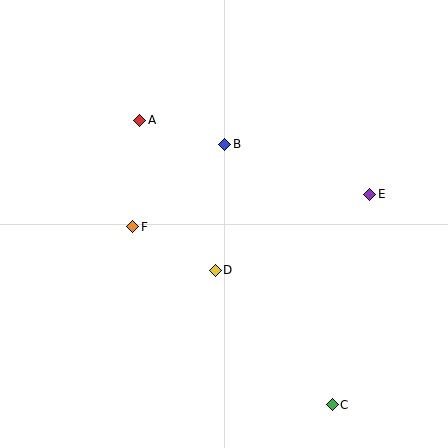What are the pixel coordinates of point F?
Point F is at (133, 227).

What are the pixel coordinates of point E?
Point E is at (370, 194).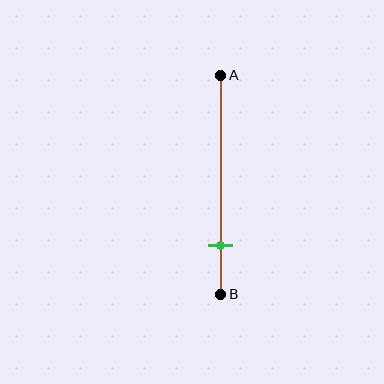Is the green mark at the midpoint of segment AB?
No, the mark is at about 80% from A, not at the 50% midpoint.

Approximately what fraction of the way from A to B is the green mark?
The green mark is approximately 80% of the way from A to B.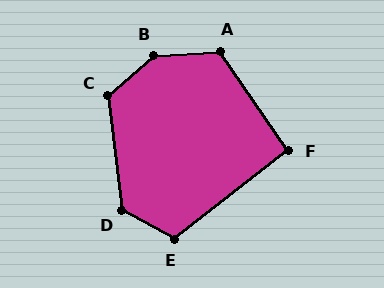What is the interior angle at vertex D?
Approximately 125 degrees (obtuse).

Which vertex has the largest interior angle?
B, at approximately 141 degrees.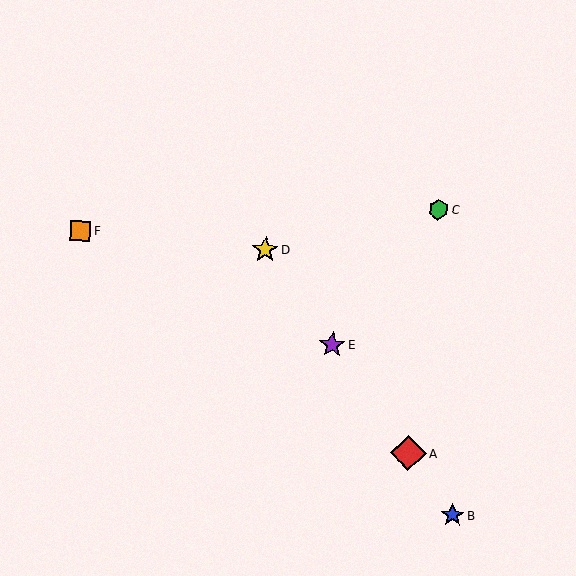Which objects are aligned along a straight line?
Objects A, B, D, E are aligned along a straight line.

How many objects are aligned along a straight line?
4 objects (A, B, D, E) are aligned along a straight line.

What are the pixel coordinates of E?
Object E is at (332, 345).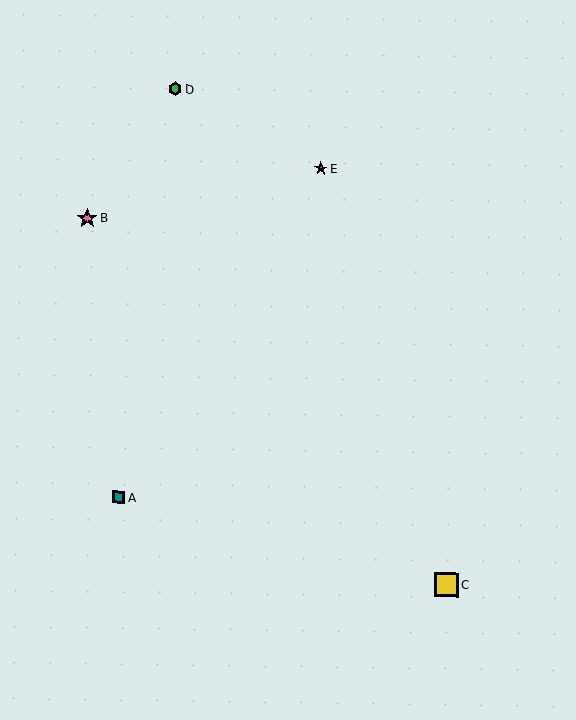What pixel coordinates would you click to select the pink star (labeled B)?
Click at (87, 218) to select the pink star B.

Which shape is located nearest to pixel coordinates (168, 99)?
The green hexagon (labeled D) at (175, 89) is nearest to that location.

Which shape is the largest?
The yellow square (labeled C) is the largest.